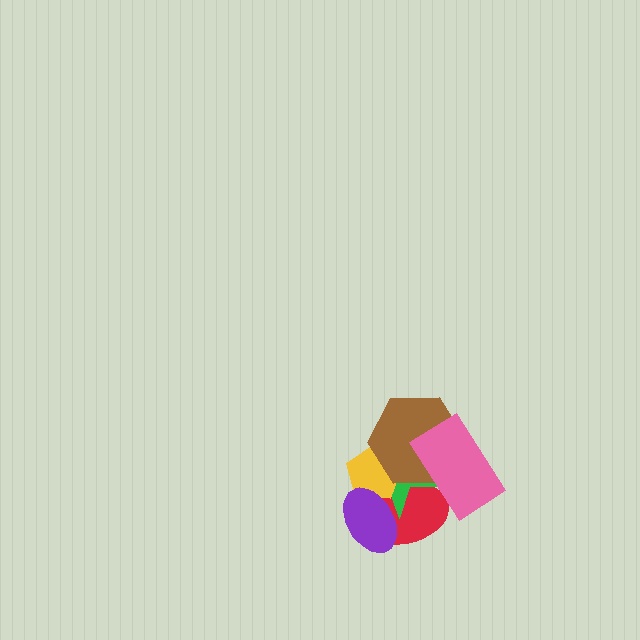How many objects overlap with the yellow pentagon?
4 objects overlap with the yellow pentagon.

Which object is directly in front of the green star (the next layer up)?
The yellow pentagon is directly in front of the green star.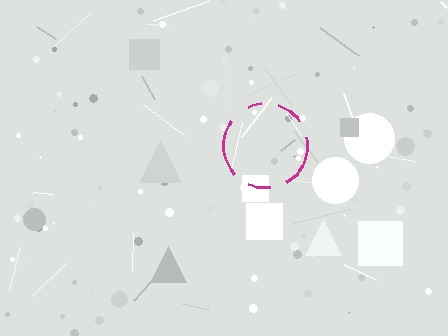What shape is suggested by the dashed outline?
The dashed outline suggests a circle.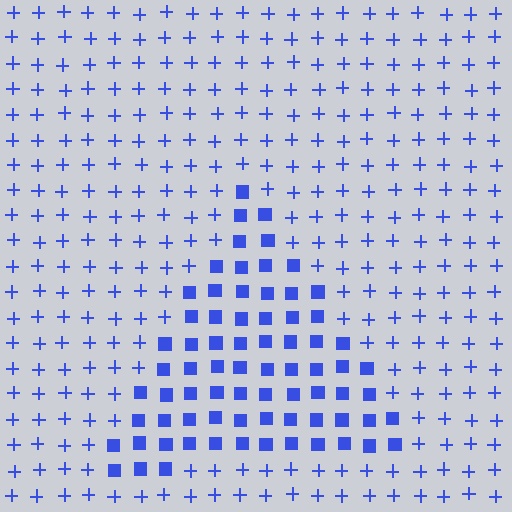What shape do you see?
I see a triangle.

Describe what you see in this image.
The image is filled with small blue elements arranged in a uniform grid. A triangle-shaped region contains squares, while the surrounding area contains plus signs. The boundary is defined purely by the change in element shape.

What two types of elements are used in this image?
The image uses squares inside the triangle region and plus signs outside it.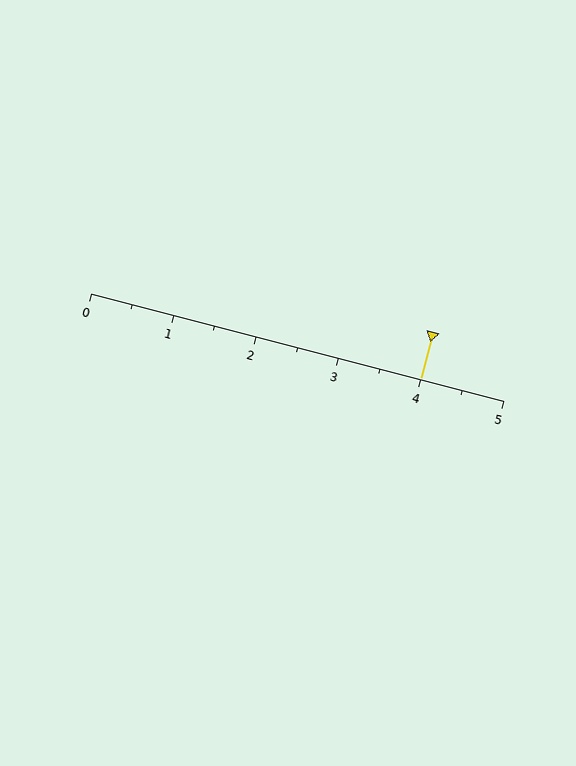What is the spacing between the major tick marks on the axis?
The major ticks are spaced 1 apart.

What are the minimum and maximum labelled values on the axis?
The axis runs from 0 to 5.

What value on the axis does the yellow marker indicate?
The marker indicates approximately 4.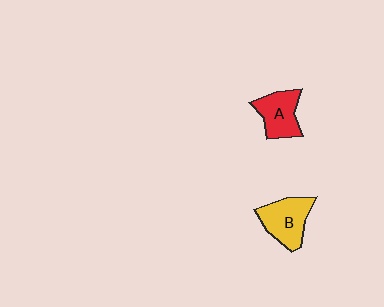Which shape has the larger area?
Shape B (yellow).